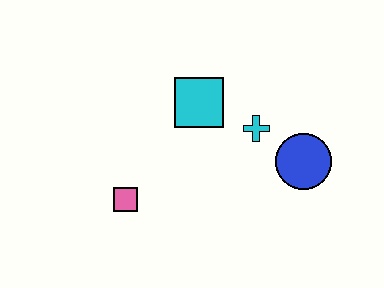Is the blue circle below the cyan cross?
Yes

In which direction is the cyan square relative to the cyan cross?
The cyan square is to the left of the cyan cross.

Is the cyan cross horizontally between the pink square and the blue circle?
Yes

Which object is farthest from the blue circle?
The pink square is farthest from the blue circle.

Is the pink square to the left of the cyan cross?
Yes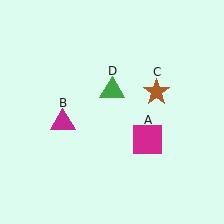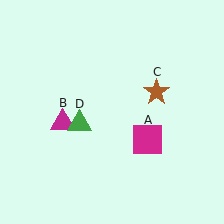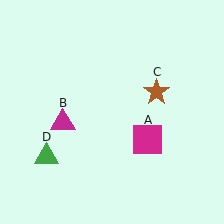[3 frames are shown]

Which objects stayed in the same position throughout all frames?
Magenta square (object A) and magenta triangle (object B) and brown star (object C) remained stationary.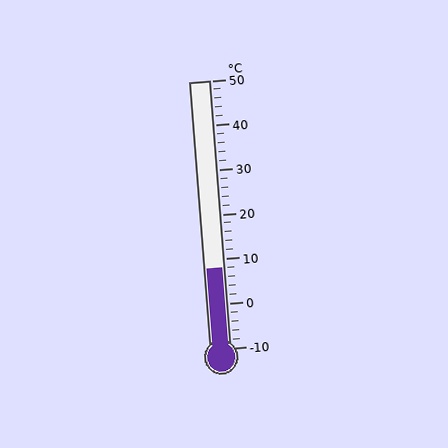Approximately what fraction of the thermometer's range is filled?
The thermometer is filled to approximately 30% of its range.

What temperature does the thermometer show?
The thermometer shows approximately 8°C.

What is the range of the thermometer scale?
The thermometer scale ranges from -10°C to 50°C.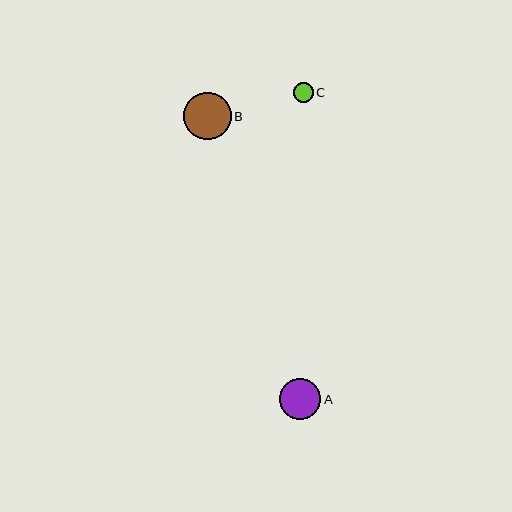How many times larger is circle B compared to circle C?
Circle B is approximately 2.4 times the size of circle C.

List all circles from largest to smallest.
From largest to smallest: B, A, C.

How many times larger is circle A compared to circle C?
Circle A is approximately 2.1 times the size of circle C.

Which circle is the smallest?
Circle C is the smallest with a size of approximately 20 pixels.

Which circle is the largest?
Circle B is the largest with a size of approximately 48 pixels.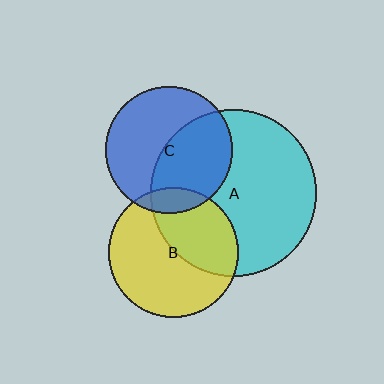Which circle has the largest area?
Circle A (cyan).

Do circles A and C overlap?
Yes.